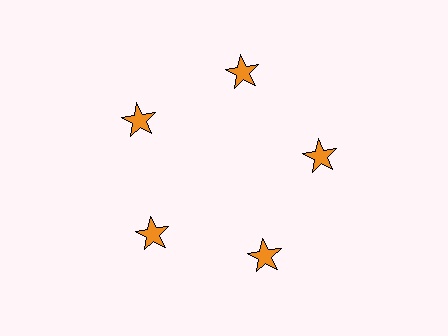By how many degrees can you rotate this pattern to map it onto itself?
The pattern maps onto itself every 72 degrees of rotation.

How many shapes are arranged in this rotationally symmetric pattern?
There are 5 shapes, arranged in 5 groups of 1.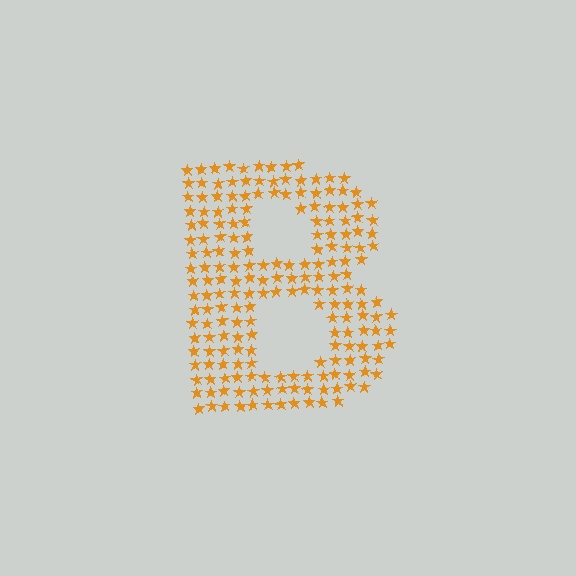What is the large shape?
The large shape is the letter B.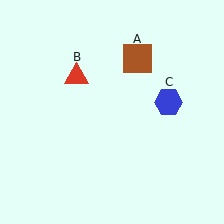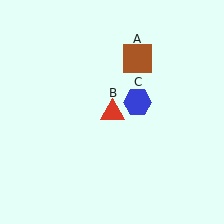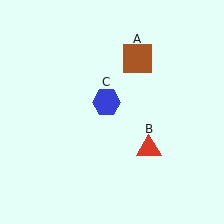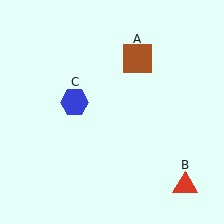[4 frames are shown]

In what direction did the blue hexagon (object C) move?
The blue hexagon (object C) moved left.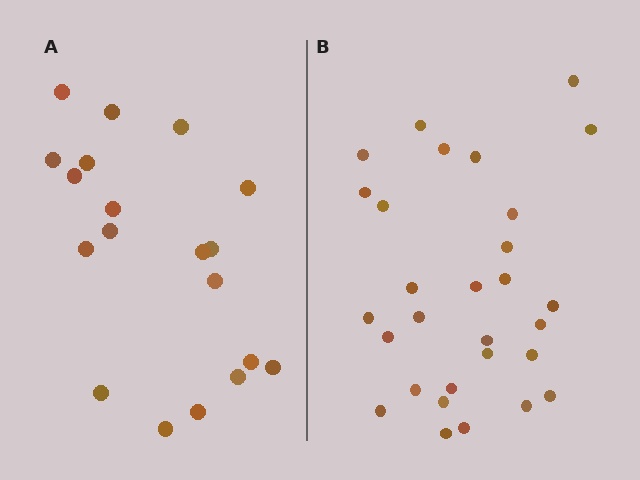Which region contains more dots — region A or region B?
Region B (the right region) has more dots.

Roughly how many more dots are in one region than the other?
Region B has roughly 10 or so more dots than region A.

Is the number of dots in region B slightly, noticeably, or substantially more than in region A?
Region B has substantially more. The ratio is roughly 1.5 to 1.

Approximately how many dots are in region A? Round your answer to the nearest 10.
About 20 dots. (The exact count is 19, which rounds to 20.)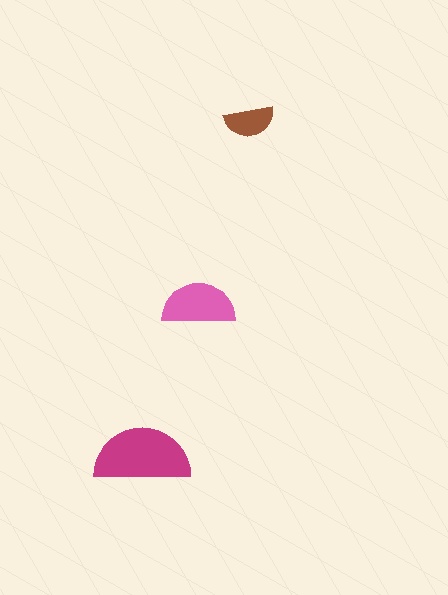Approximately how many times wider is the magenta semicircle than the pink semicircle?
About 1.5 times wider.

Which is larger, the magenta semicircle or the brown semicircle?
The magenta one.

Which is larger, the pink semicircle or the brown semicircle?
The pink one.